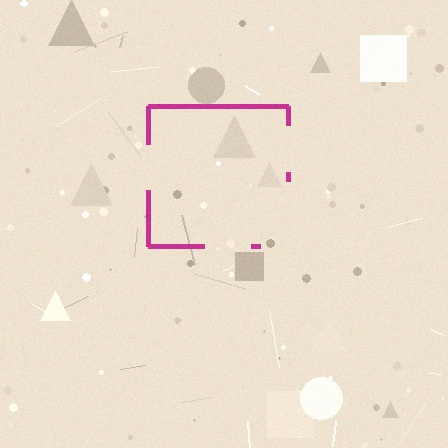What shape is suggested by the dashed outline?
The dashed outline suggests a square.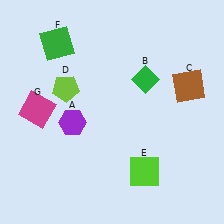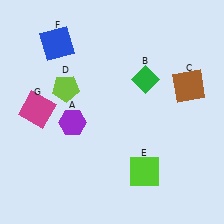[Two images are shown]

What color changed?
The square (F) changed from green in Image 1 to blue in Image 2.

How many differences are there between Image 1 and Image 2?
There is 1 difference between the two images.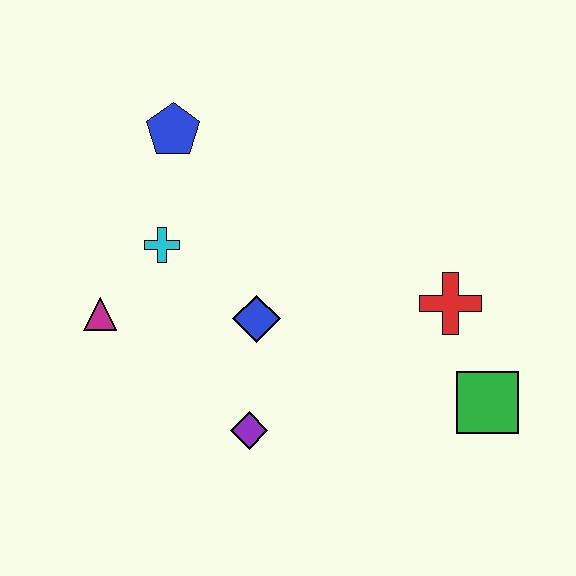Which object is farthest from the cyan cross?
The green square is farthest from the cyan cross.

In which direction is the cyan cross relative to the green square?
The cyan cross is to the left of the green square.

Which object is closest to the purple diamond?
The blue diamond is closest to the purple diamond.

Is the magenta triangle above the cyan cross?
No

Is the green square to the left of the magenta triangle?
No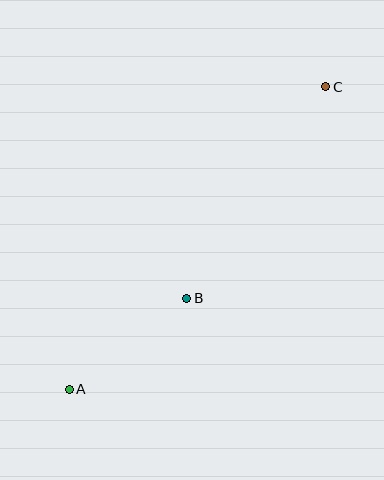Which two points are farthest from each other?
Points A and C are farthest from each other.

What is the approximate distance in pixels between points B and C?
The distance between B and C is approximately 254 pixels.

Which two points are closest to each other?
Points A and B are closest to each other.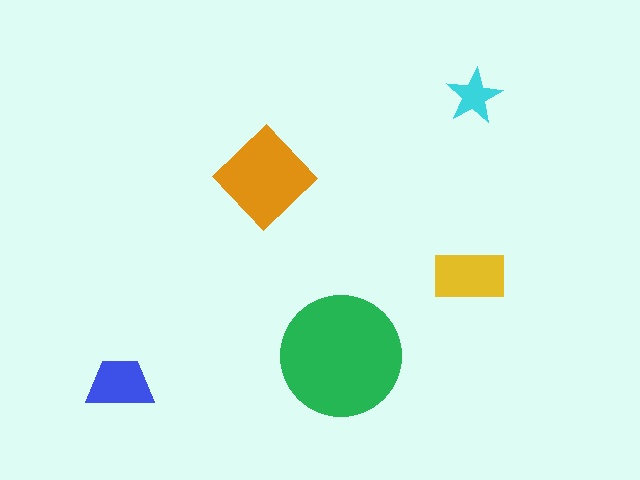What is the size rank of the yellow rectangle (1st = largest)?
3rd.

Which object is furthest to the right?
The cyan star is rightmost.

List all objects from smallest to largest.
The cyan star, the blue trapezoid, the yellow rectangle, the orange diamond, the green circle.